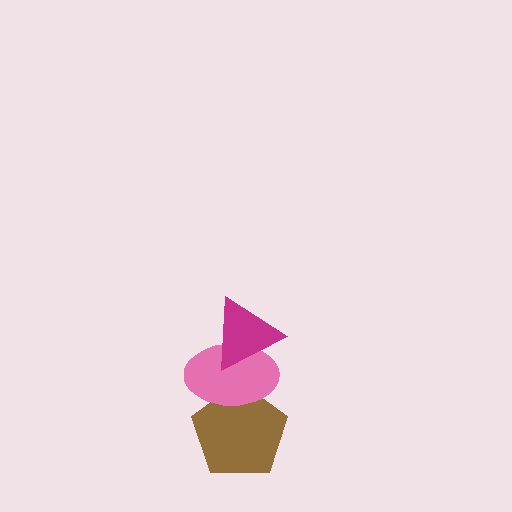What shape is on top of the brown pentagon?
The pink ellipse is on top of the brown pentagon.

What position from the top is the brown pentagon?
The brown pentagon is 3rd from the top.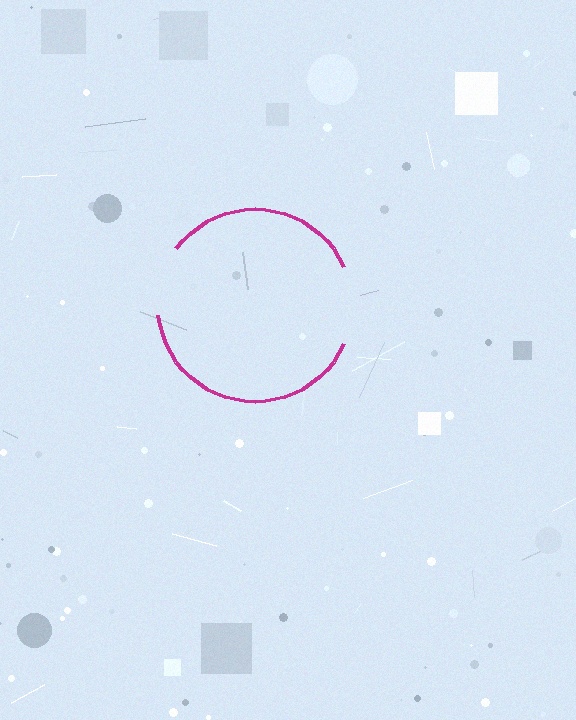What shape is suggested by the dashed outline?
The dashed outline suggests a circle.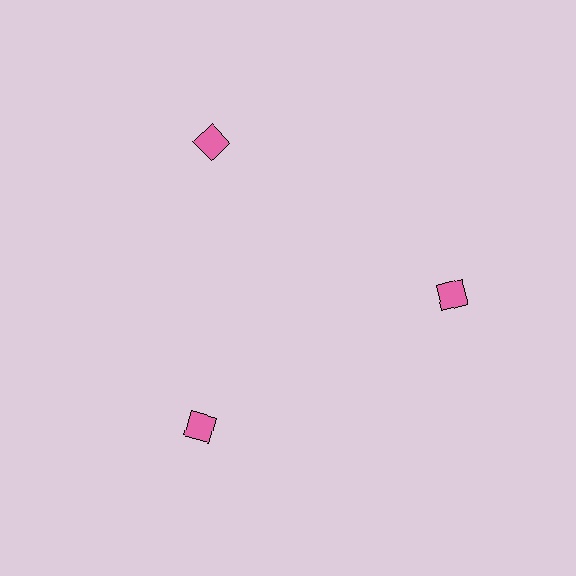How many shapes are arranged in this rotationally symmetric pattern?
There are 3 shapes, arranged in 3 groups of 1.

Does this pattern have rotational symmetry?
Yes, this pattern has 3-fold rotational symmetry. It looks the same after rotating 120 degrees around the center.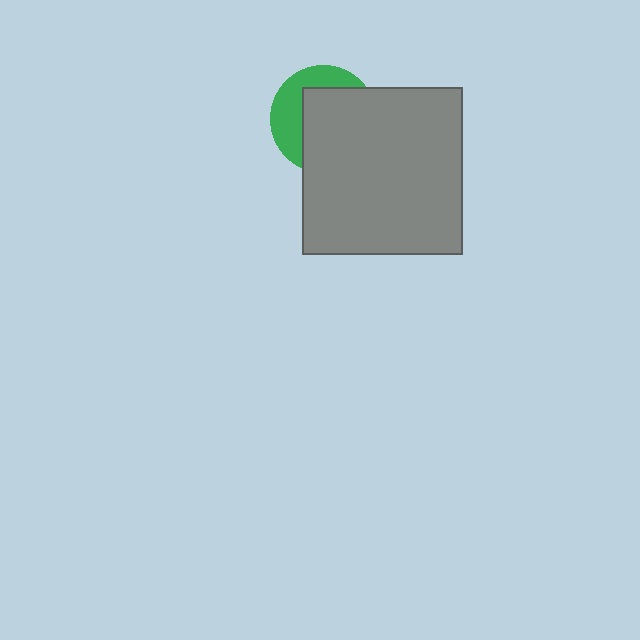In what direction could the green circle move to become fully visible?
The green circle could move toward the upper-left. That would shift it out from behind the gray rectangle entirely.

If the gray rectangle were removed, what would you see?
You would see the complete green circle.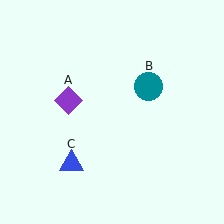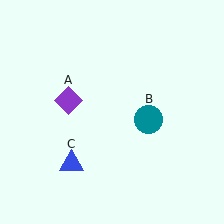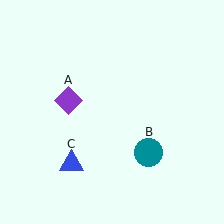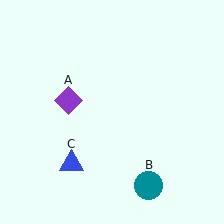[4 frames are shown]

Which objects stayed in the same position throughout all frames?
Purple diamond (object A) and blue triangle (object C) remained stationary.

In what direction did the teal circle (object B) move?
The teal circle (object B) moved down.